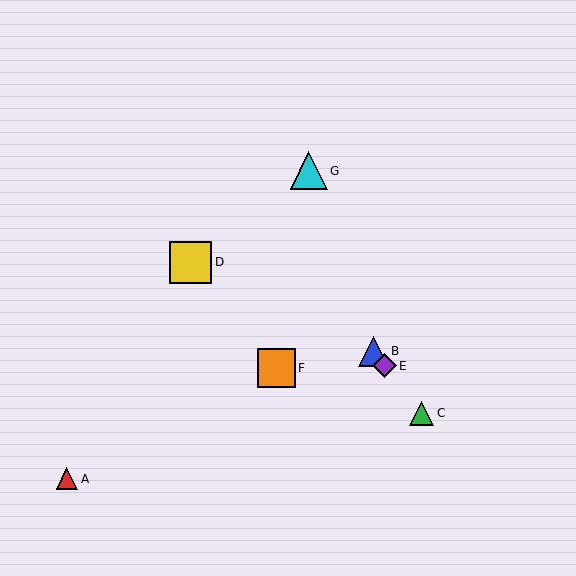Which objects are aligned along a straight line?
Objects B, C, E are aligned along a straight line.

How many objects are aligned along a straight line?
3 objects (B, C, E) are aligned along a straight line.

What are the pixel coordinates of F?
Object F is at (276, 368).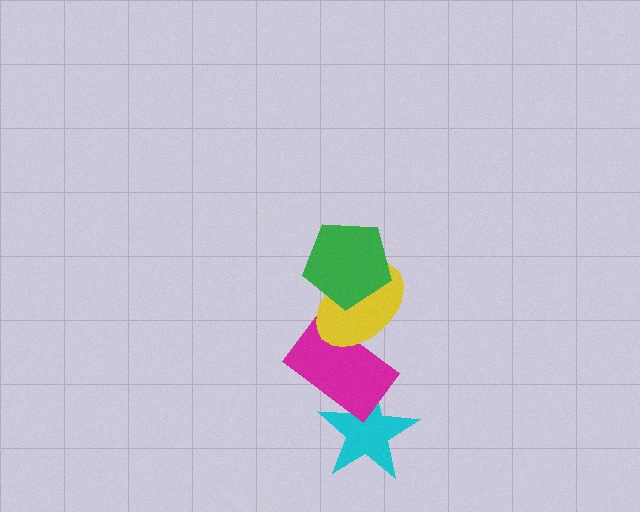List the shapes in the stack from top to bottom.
From top to bottom: the green pentagon, the yellow ellipse, the magenta rectangle, the cyan star.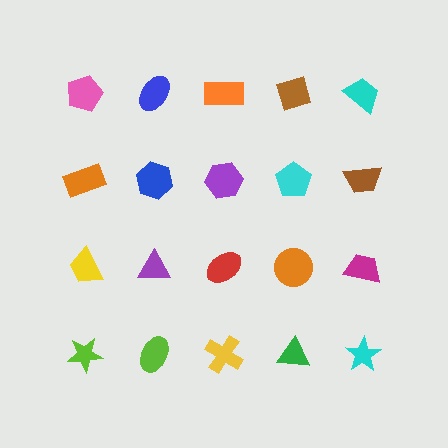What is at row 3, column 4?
An orange circle.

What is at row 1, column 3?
An orange rectangle.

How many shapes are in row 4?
5 shapes.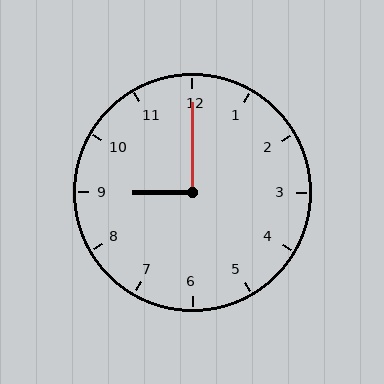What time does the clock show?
9:00.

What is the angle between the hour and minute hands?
Approximately 90 degrees.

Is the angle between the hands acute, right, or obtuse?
It is right.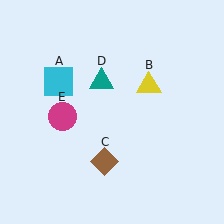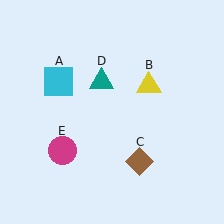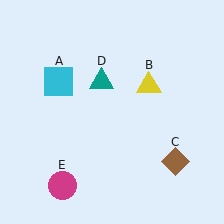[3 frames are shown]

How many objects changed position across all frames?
2 objects changed position: brown diamond (object C), magenta circle (object E).